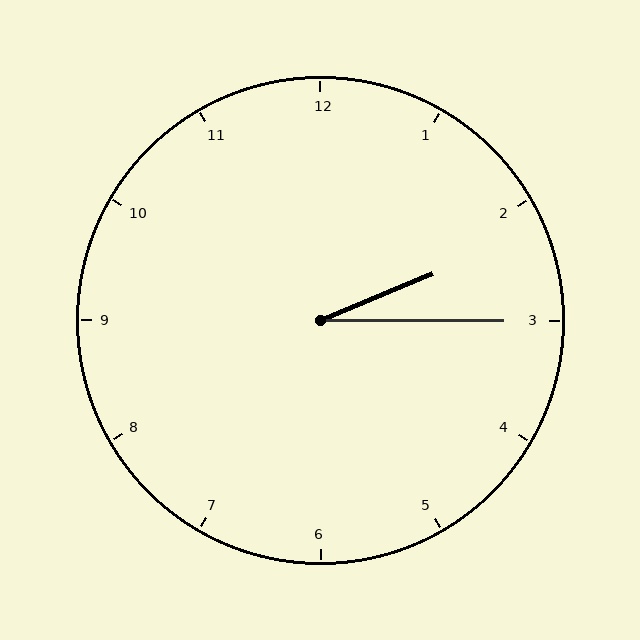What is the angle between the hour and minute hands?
Approximately 22 degrees.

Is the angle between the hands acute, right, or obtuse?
It is acute.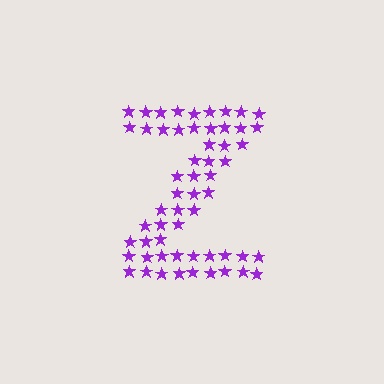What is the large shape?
The large shape is the letter Z.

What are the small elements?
The small elements are stars.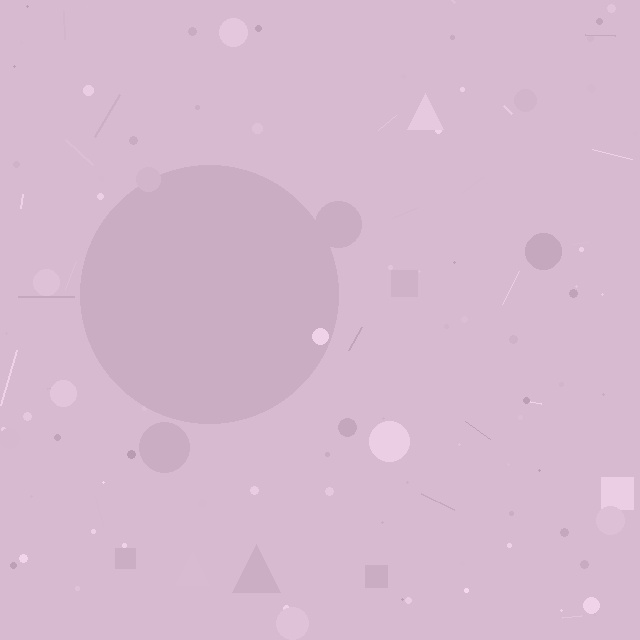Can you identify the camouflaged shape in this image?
The camouflaged shape is a circle.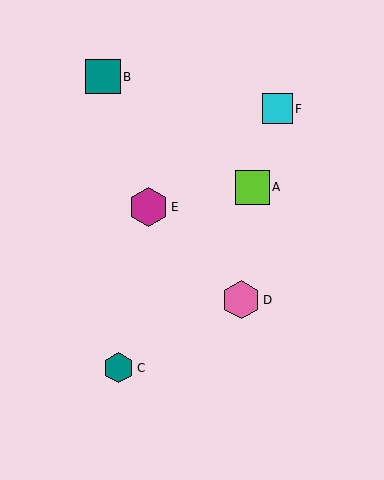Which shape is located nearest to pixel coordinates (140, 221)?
The magenta hexagon (labeled E) at (148, 207) is nearest to that location.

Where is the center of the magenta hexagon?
The center of the magenta hexagon is at (148, 207).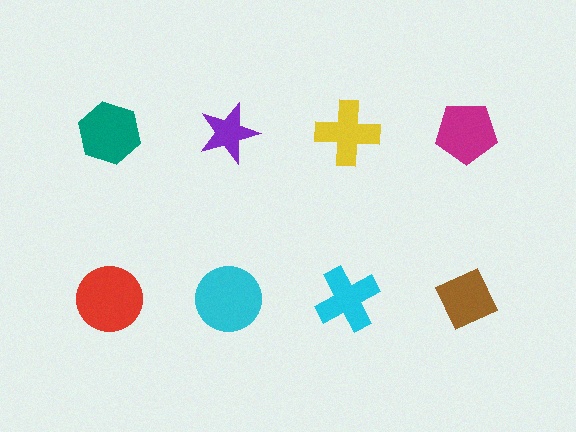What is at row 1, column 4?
A magenta pentagon.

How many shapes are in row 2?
4 shapes.